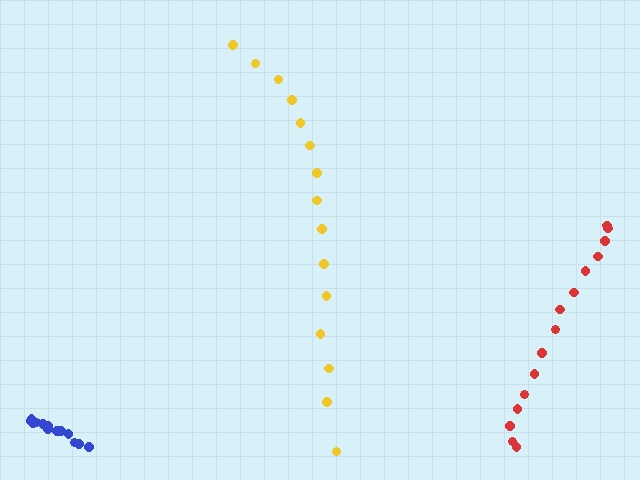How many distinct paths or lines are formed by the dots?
There are 3 distinct paths.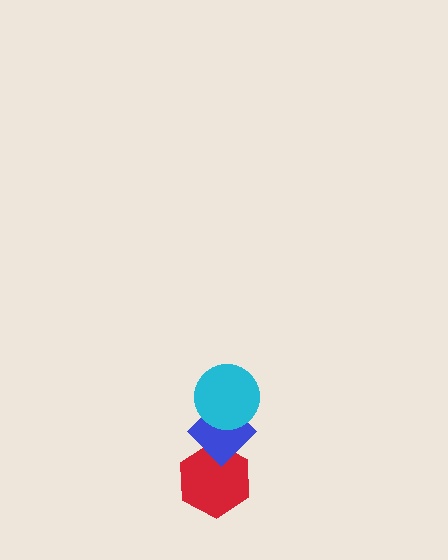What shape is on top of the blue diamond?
The cyan circle is on top of the blue diamond.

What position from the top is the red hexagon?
The red hexagon is 3rd from the top.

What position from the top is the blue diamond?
The blue diamond is 2nd from the top.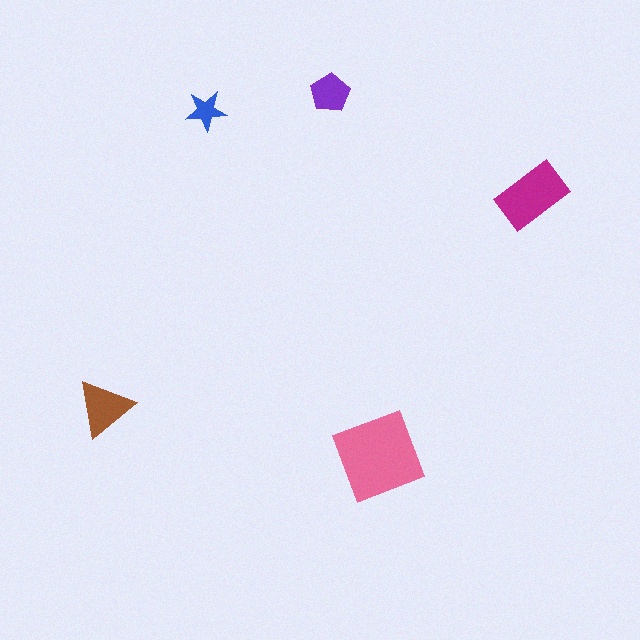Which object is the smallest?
The blue star.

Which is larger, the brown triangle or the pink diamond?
The pink diamond.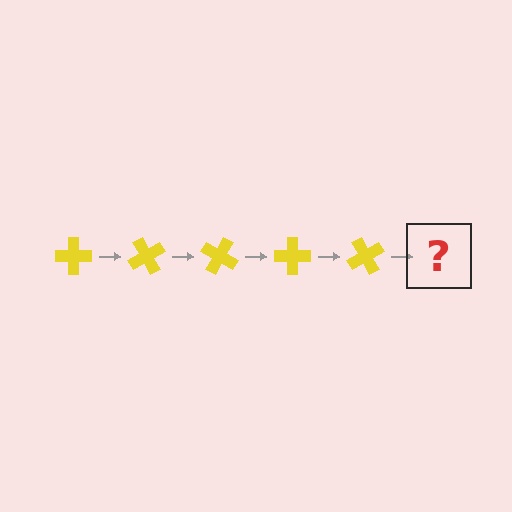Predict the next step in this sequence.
The next step is a yellow cross rotated 300 degrees.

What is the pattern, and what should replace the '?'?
The pattern is that the cross rotates 60 degrees each step. The '?' should be a yellow cross rotated 300 degrees.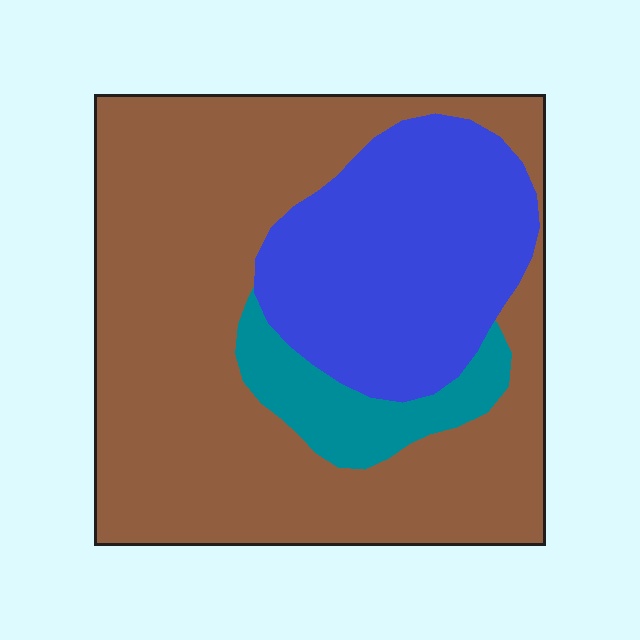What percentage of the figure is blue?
Blue takes up between a sixth and a third of the figure.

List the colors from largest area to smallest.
From largest to smallest: brown, blue, teal.